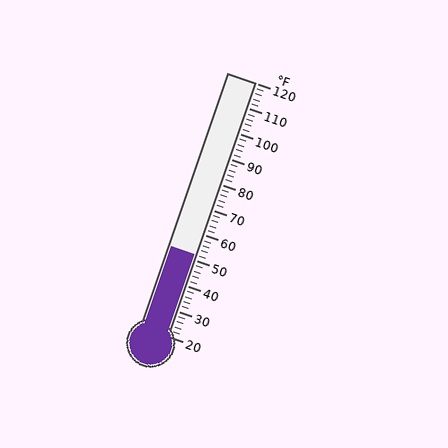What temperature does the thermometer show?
The thermometer shows approximately 52°F.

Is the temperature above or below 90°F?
The temperature is below 90°F.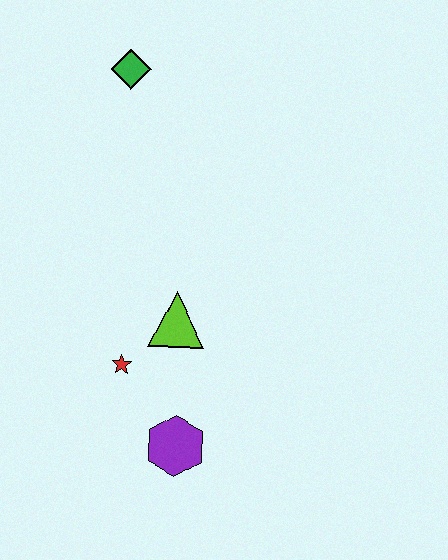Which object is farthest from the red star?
The green diamond is farthest from the red star.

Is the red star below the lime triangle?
Yes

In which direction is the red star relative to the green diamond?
The red star is below the green diamond.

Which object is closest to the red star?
The lime triangle is closest to the red star.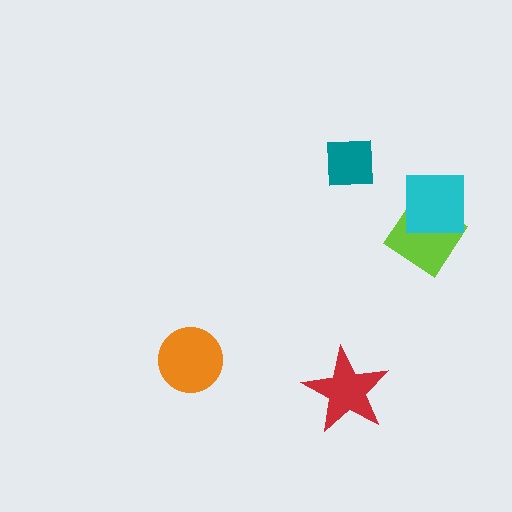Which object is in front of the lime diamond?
The cyan square is in front of the lime diamond.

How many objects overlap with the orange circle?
0 objects overlap with the orange circle.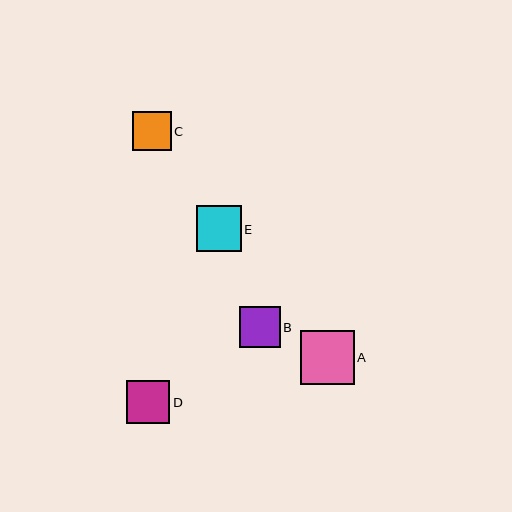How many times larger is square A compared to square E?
Square A is approximately 1.2 times the size of square E.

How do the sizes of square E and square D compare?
Square E and square D are approximately the same size.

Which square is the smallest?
Square C is the smallest with a size of approximately 38 pixels.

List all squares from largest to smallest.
From largest to smallest: A, E, D, B, C.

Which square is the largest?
Square A is the largest with a size of approximately 54 pixels.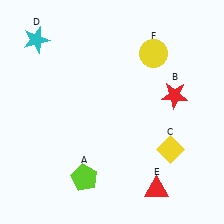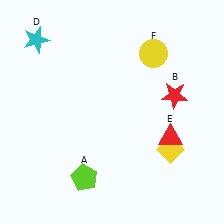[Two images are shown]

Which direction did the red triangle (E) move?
The red triangle (E) moved up.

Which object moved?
The red triangle (E) moved up.